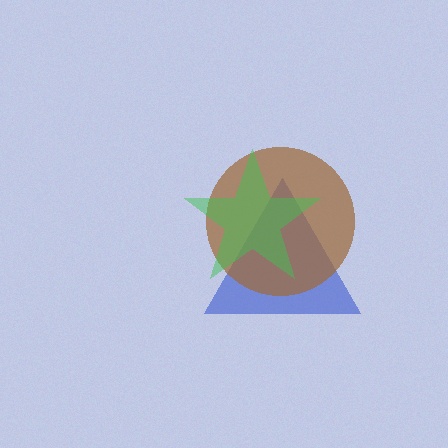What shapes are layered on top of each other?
The layered shapes are: a blue triangle, a brown circle, a green star.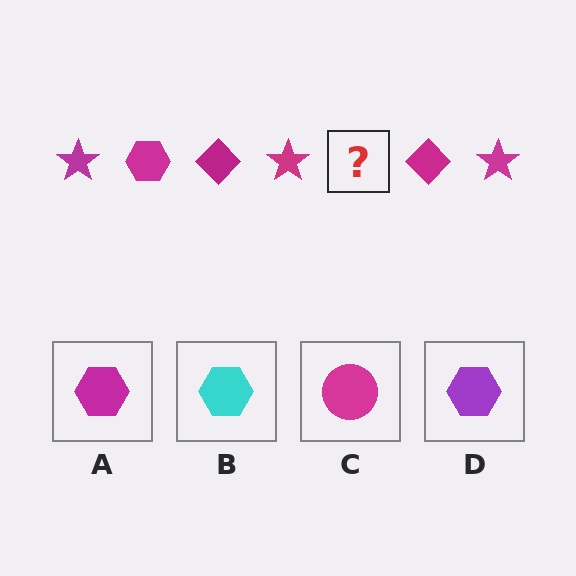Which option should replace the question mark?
Option A.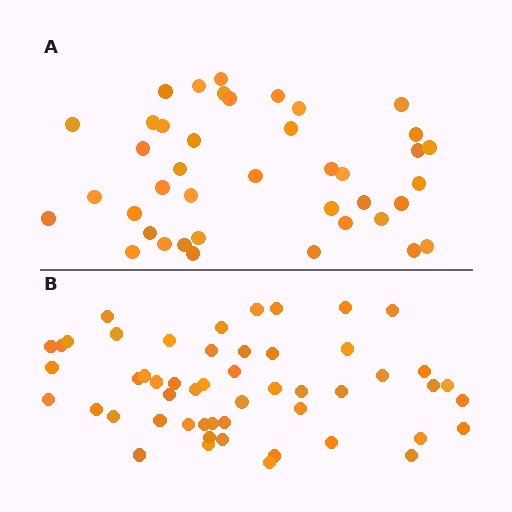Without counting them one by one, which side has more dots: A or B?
Region B (the bottom region) has more dots.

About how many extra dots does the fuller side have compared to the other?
Region B has roughly 12 or so more dots than region A.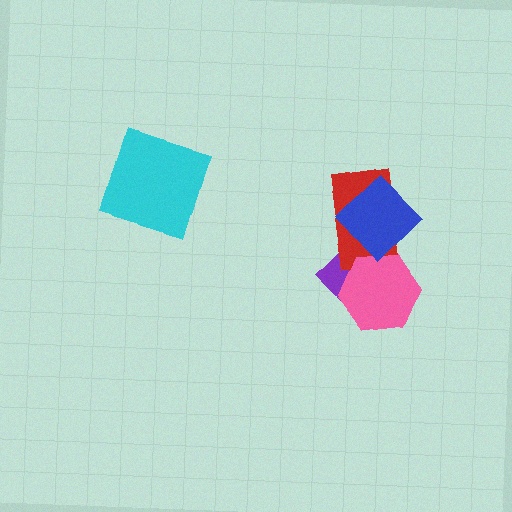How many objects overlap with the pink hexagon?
3 objects overlap with the pink hexagon.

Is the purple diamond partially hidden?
Yes, it is partially covered by another shape.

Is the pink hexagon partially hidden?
Yes, it is partially covered by another shape.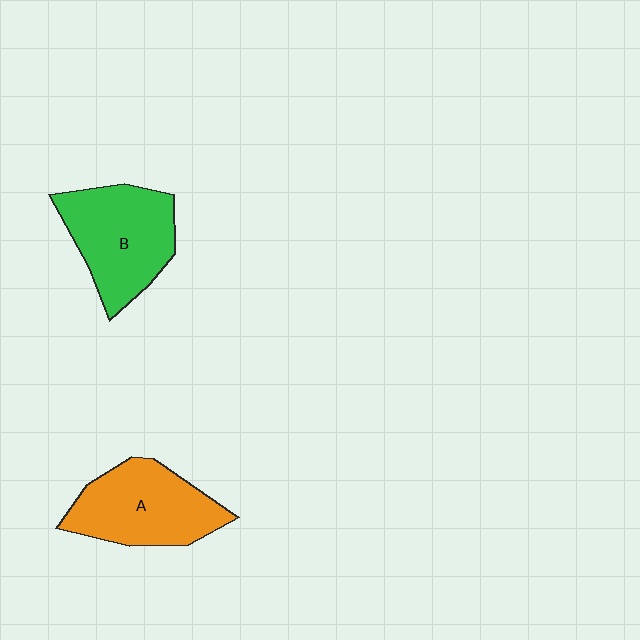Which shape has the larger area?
Shape B (green).